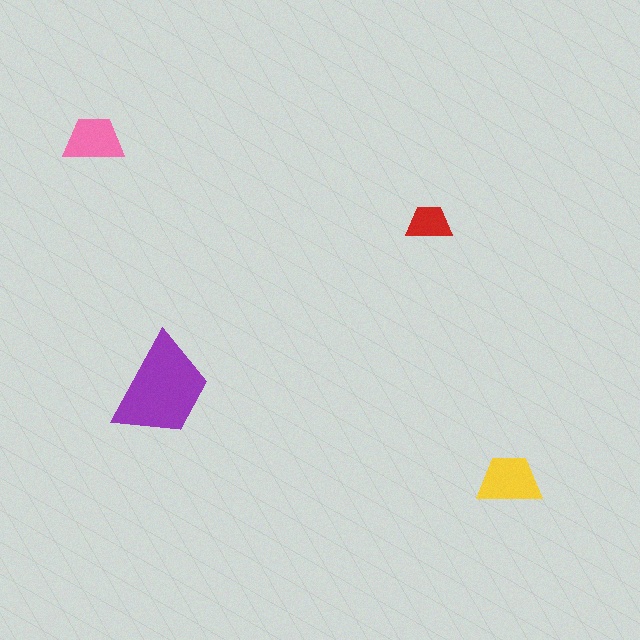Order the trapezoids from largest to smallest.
the purple one, the yellow one, the pink one, the red one.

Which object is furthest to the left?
The pink trapezoid is leftmost.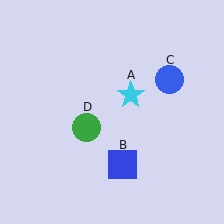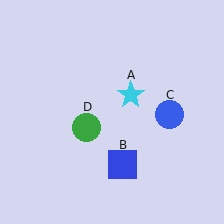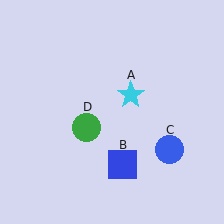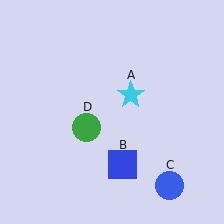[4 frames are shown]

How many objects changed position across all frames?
1 object changed position: blue circle (object C).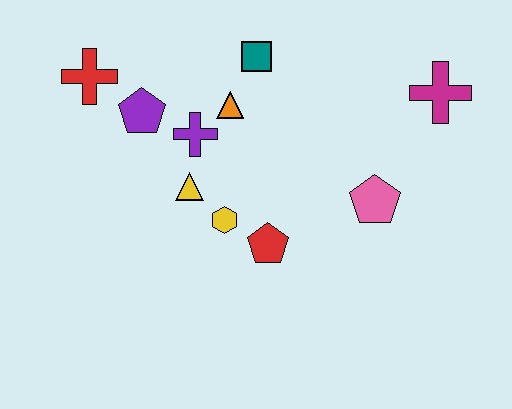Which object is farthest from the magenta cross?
The red cross is farthest from the magenta cross.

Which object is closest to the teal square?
The orange triangle is closest to the teal square.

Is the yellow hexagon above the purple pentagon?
No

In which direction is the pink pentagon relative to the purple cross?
The pink pentagon is to the right of the purple cross.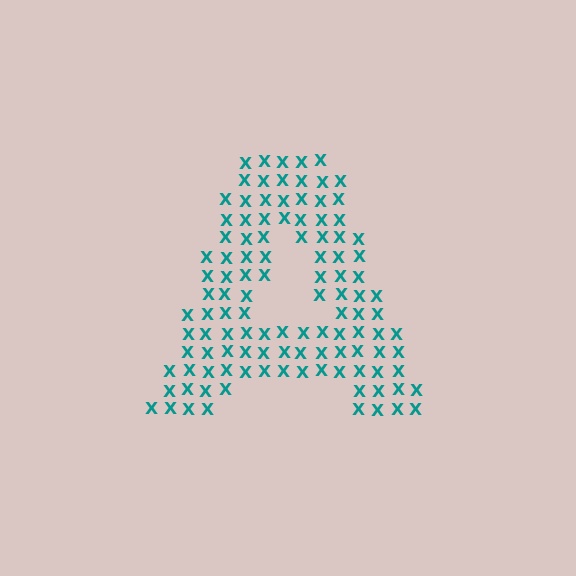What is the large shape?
The large shape is the letter A.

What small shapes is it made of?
It is made of small letter X's.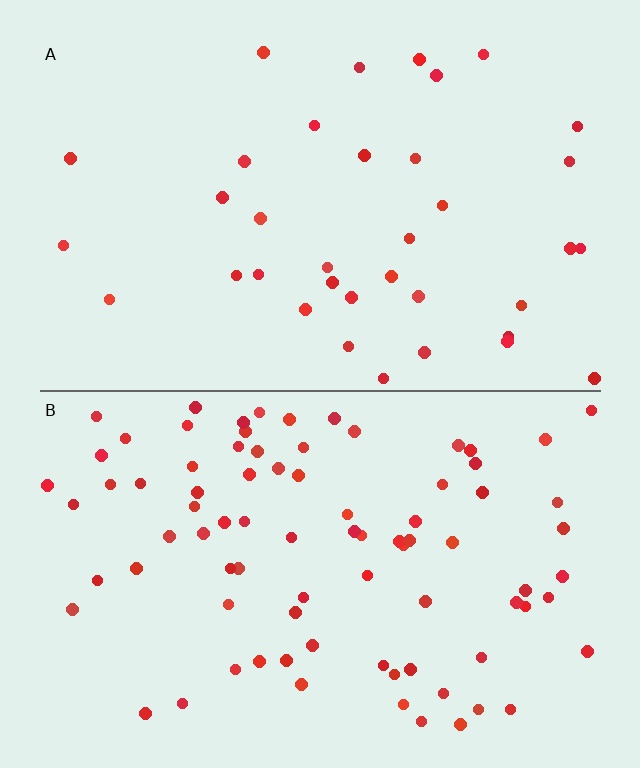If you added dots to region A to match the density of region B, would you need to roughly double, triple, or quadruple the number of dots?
Approximately double.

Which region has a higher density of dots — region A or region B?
B (the bottom).